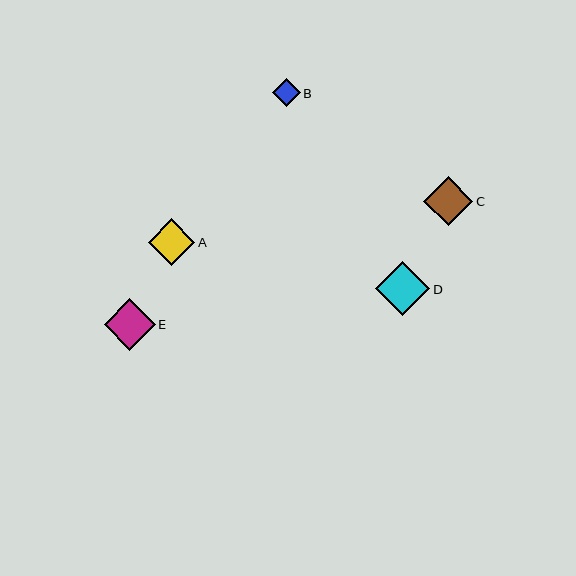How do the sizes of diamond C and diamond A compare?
Diamond C and diamond A are approximately the same size.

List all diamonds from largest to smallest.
From largest to smallest: D, E, C, A, B.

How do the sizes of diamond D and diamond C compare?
Diamond D and diamond C are approximately the same size.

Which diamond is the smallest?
Diamond B is the smallest with a size of approximately 28 pixels.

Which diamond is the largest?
Diamond D is the largest with a size of approximately 54 pixels.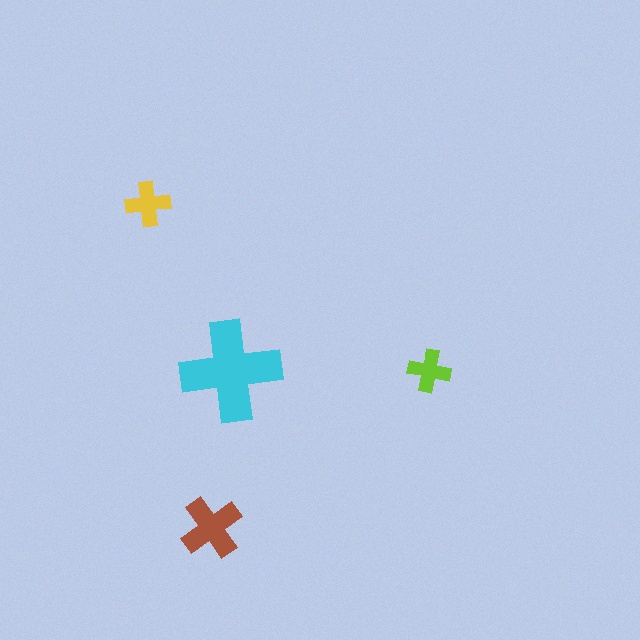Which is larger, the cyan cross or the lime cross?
The cyan one.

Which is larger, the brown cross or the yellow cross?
The brown one.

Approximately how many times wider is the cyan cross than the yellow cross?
About 2.5 times wider.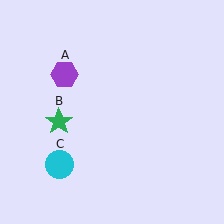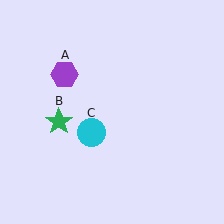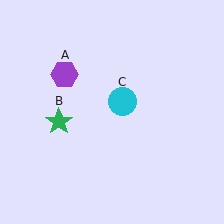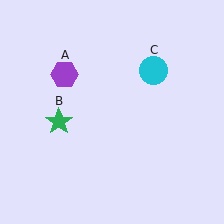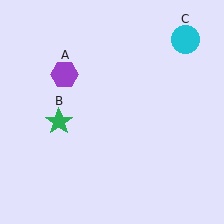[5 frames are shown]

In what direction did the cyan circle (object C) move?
The cyan circle (object C) moved up and to the right.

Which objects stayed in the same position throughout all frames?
Purple hexagon (object A) and green star (object B) remained stationary.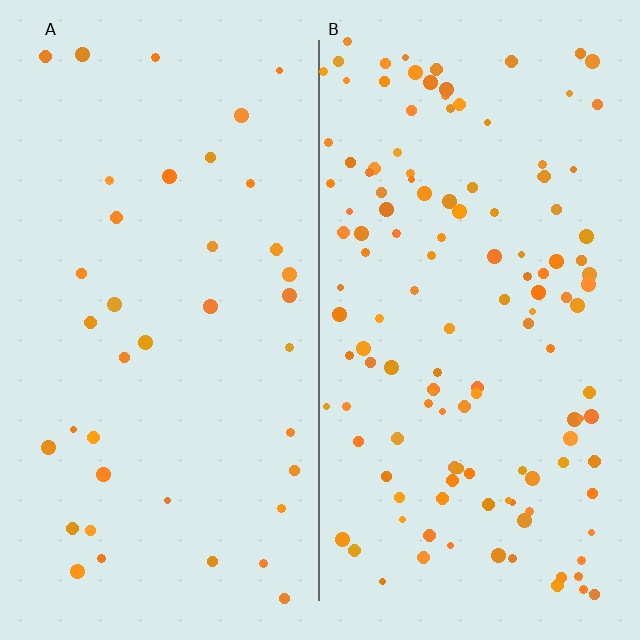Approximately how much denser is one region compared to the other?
Approximately 3.4× — region B over region A.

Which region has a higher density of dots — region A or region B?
B (the right).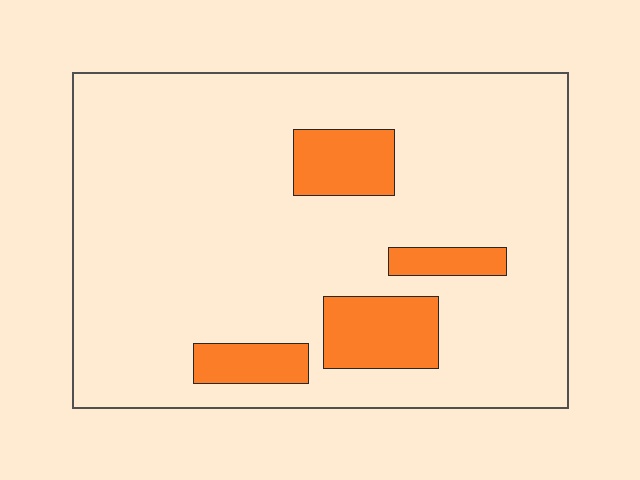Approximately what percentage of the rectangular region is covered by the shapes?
Approximately 15%.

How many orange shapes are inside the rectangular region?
4.